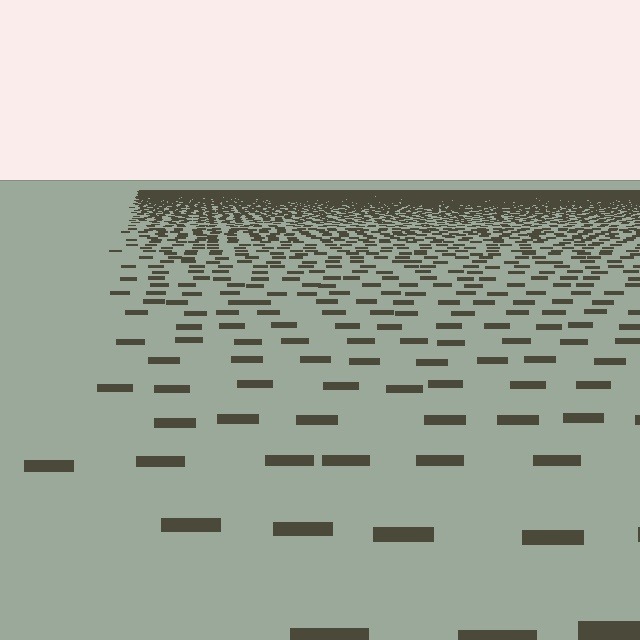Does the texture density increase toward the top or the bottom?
Density increases toward the top.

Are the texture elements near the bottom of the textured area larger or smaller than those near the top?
Larger. Near the bottom, elements are closer to the viewer and appear at a bigger on-screen size.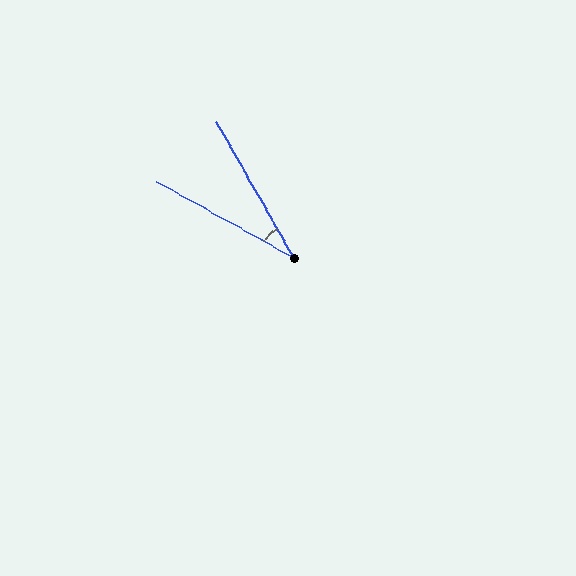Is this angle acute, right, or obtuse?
It is acute.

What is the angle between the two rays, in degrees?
Approximately 32 degrees.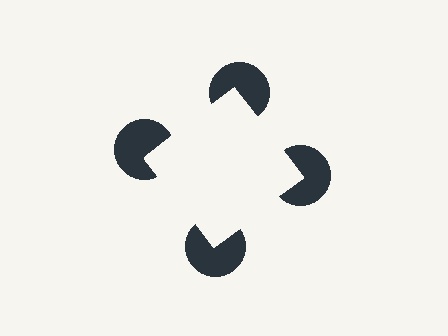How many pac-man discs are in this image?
There are 4 — one at each vertex of the illusory square.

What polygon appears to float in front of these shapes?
An illusory square — its edges are inferred from the aligned wedge cuts in the pac-man discs, not physically drawn.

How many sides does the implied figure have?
4 sides.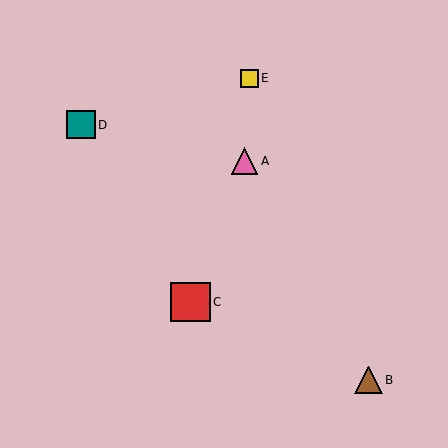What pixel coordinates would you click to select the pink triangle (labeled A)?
Click at (245, 161) to select the pink triangle A.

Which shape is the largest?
The red square (labeled C) is the largest.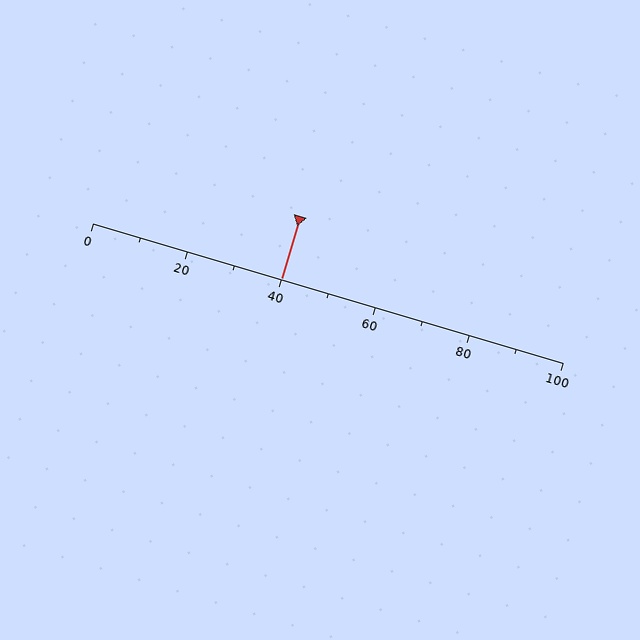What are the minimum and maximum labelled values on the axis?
The axis runs from 0 to 100.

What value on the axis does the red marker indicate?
The marker indicates approximately 40.